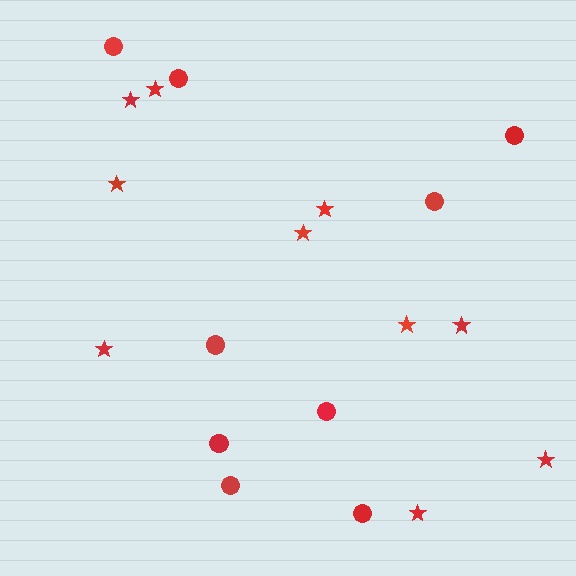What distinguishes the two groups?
There are 2 groups: one group of circles (9) and one group of stars (10).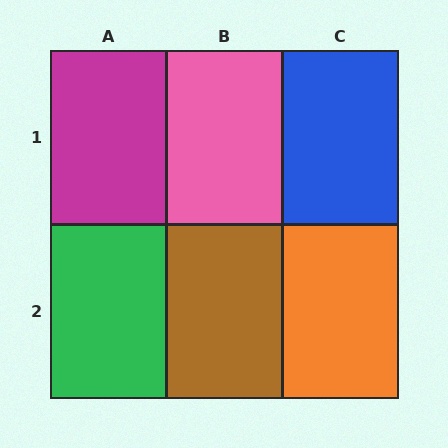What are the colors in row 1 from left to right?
Magenta, pink, blue.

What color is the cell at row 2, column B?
Brown.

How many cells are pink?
1 cell is pink.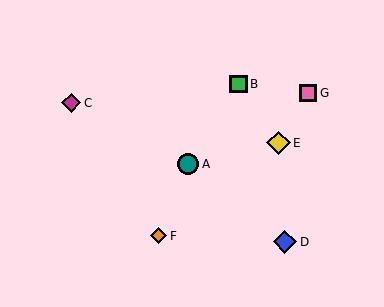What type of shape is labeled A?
Shape A is a teal circle.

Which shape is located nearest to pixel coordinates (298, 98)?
The pink square (labeled G) at (308, 93) is nearest to that location.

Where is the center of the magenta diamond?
The center of the magenta diamond is at (71, 103).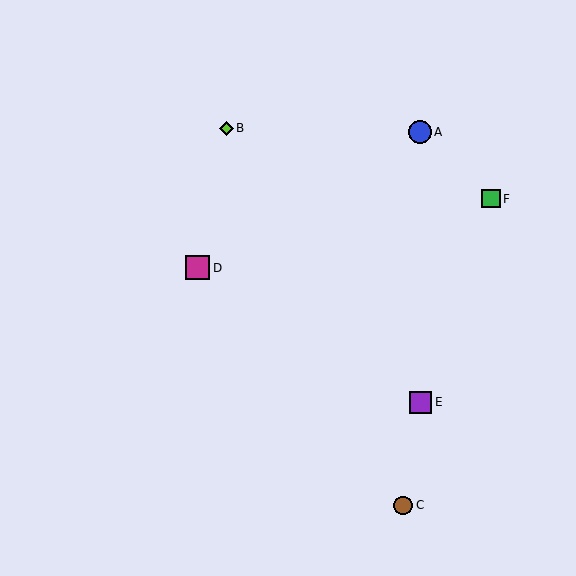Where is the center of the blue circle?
The center of the blue circle is at (420, 132).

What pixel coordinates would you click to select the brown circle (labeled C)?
Click at (403, 505) to select the brown circle C.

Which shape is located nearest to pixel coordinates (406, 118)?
The blue circle (labeled A) at (420, 132) is nearest to that location.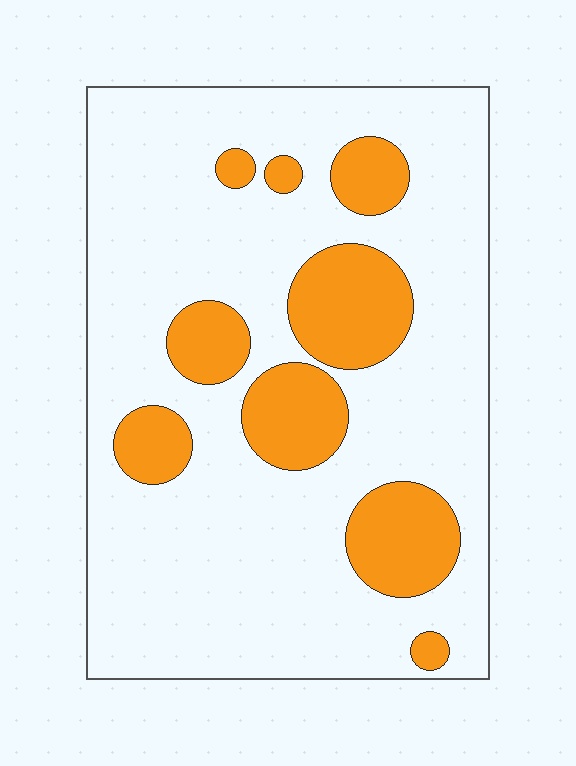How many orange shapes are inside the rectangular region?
9.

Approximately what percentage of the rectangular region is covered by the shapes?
Approximately 20%.